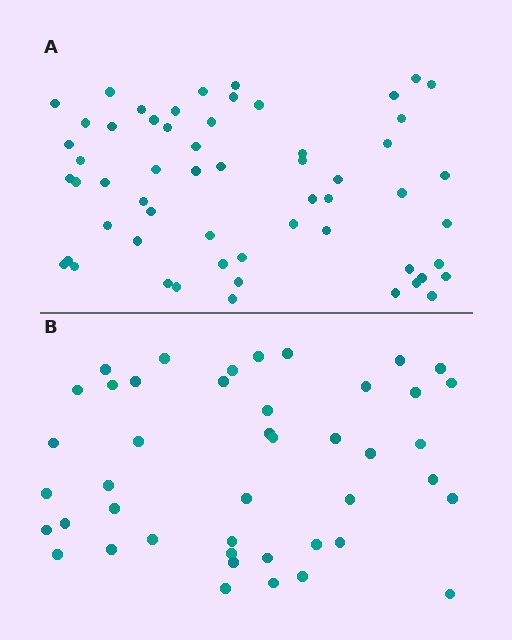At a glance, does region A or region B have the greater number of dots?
Region A (the top region) has more dots.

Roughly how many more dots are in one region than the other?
Region A has approximately 15 more dots than region B.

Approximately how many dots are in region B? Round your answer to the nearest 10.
About 40 dots. (The exact count is 44, which rounds to 40.)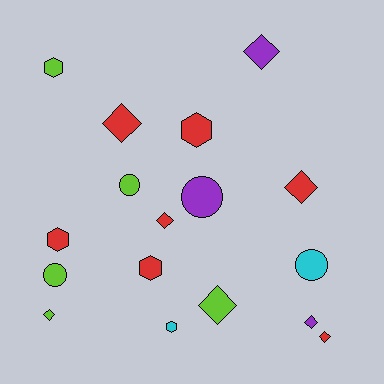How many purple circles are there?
There is 1 purple circle.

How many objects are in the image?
There are 17 objects.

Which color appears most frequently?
Red, with 7 objects.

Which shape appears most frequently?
Diamond, with 8 objects.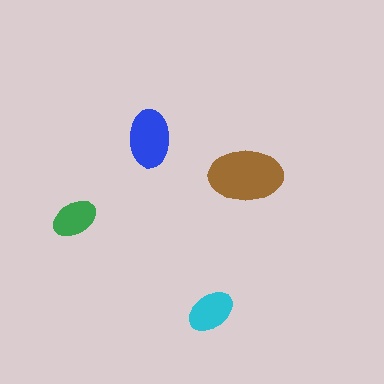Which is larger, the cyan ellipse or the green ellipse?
The cyan one.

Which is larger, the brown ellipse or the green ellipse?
The brown one.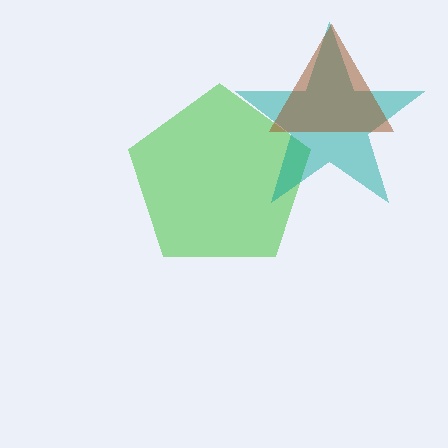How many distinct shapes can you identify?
There are 3 distinct shapes: a green pentagon, a teal star, a brown triangle.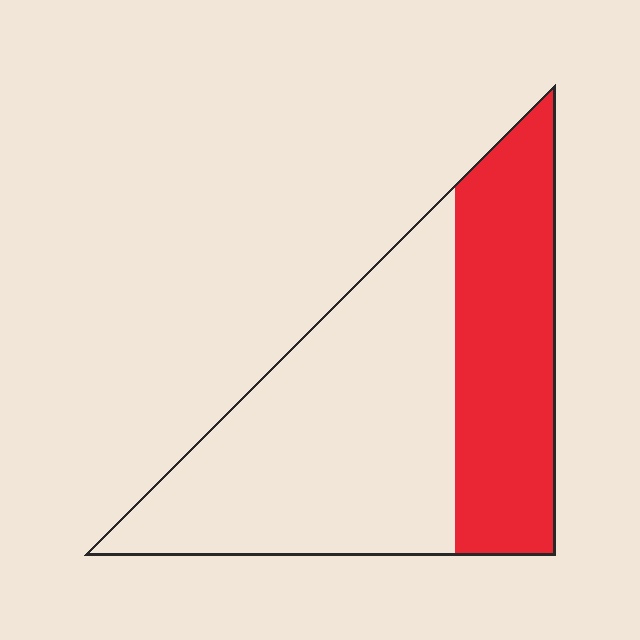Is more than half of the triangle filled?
No.